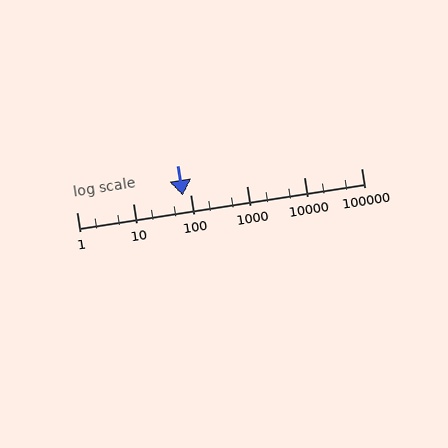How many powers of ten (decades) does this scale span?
The scale spans 5 decades, from 1 to 100000.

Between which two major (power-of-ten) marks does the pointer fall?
The pointer is between 10 and 100.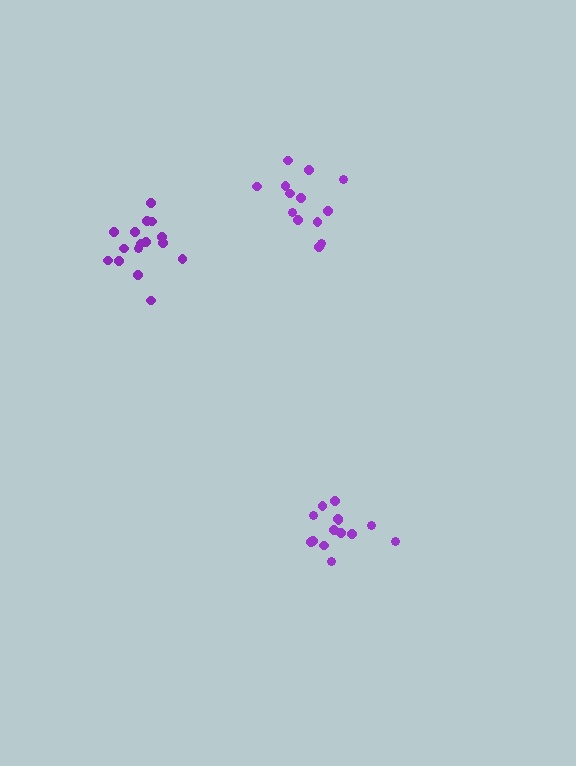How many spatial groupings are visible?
There are 3 spatial groupings.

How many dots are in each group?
Group 1: 13 dots, Group 2: 14 dots, Group 3: 16 dots (43 total).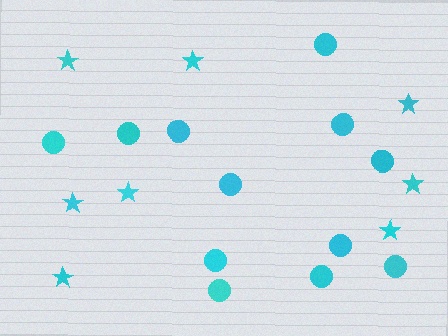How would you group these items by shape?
There are 2 groups: one group of stars (8) and one group of circles (12).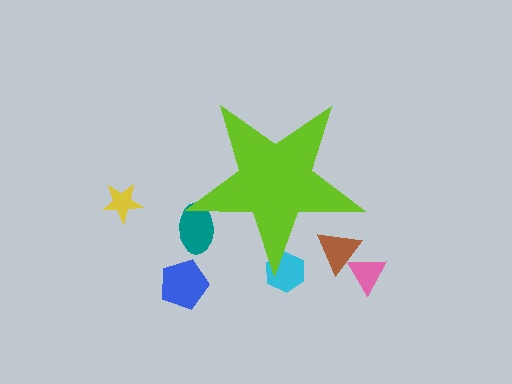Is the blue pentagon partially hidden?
No, the blue pentagon is fully visible.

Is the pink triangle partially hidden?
No, the pink triangle is fully visible.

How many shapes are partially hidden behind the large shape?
3 shapes are partially hidden.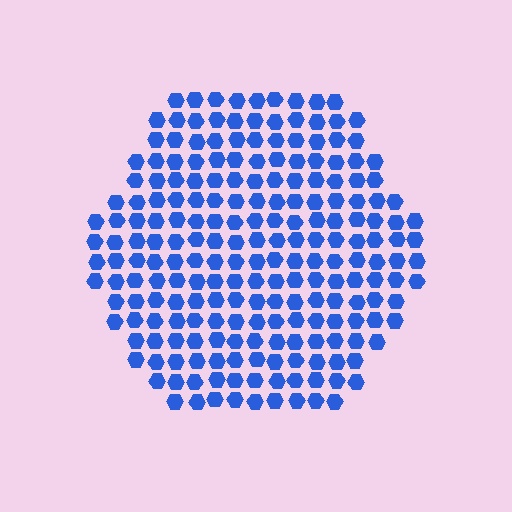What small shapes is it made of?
It is made of small hexagons.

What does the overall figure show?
The overall figure shows a hexagon.